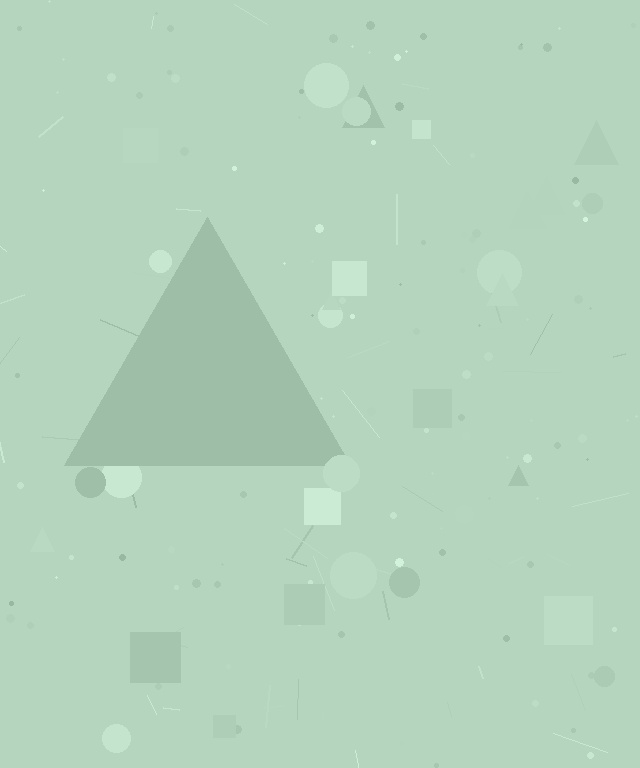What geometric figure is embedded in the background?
A triangle is embedded in the background.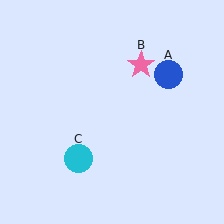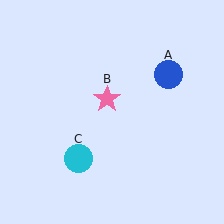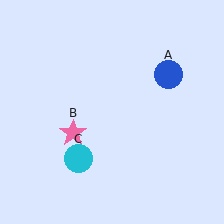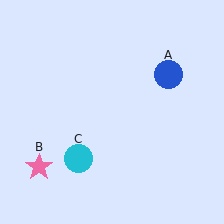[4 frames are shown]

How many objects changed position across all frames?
1 object changed position: pink star (object B).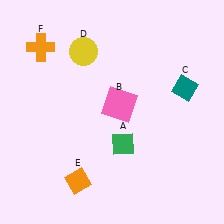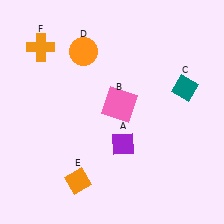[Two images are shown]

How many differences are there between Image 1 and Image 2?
There are 2 differences between the two images.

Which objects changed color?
A changed from green to purple. D changed from yellow to orange.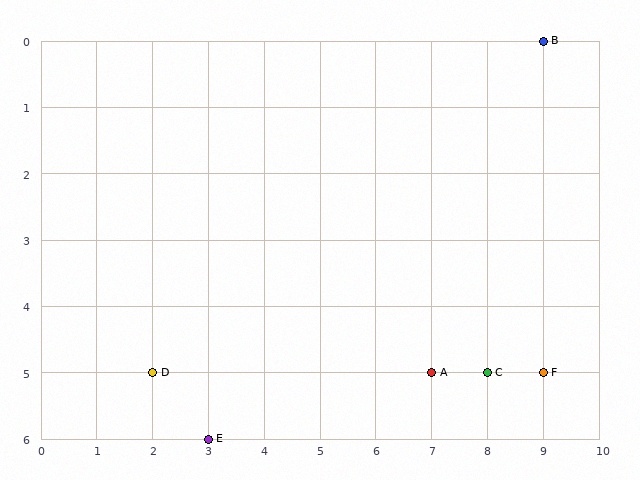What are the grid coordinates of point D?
Point D is at grid coordinates (2, 5).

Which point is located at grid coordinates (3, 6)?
Point E is at (3, 6).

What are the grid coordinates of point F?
Point F is at grid coordinates (9, 5).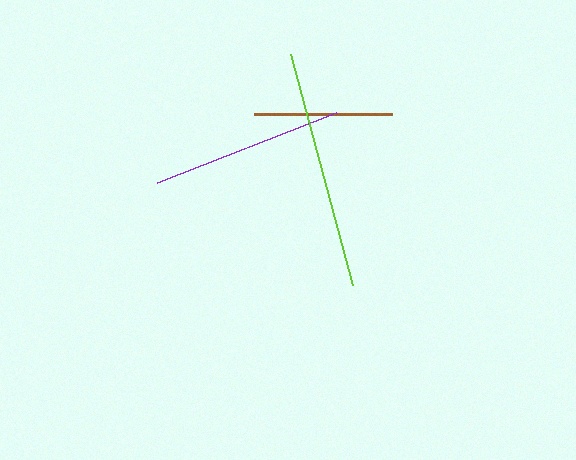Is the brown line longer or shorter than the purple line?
The purple line is longer than the brown line.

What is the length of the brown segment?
The brown segment is approximately 138 pixels long.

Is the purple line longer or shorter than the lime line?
The lime line is longer than the purple line.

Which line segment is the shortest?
The brown line is the shortest at approximately 138 pixels.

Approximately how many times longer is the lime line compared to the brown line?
The lime line is approximately 1.7 times the length of the brown line.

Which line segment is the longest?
The lime line is the longest at approximately 239 pixels.